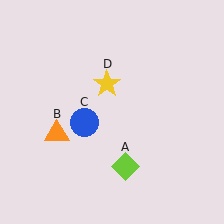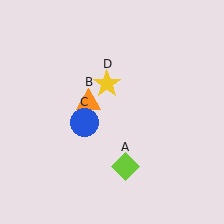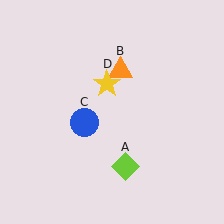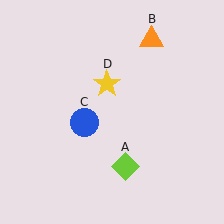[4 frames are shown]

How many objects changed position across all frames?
1 object changed position: orange triangle (object B).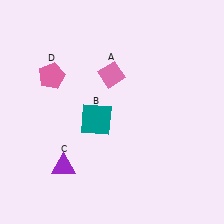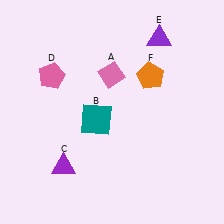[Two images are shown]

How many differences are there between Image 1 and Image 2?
There are 2 differences between the two images.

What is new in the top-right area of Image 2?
A purple triangle (E) was added in the top-right area of Image 2.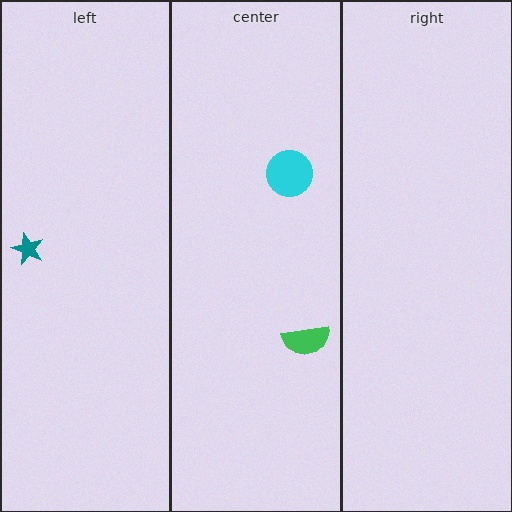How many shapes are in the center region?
2.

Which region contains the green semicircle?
The center region.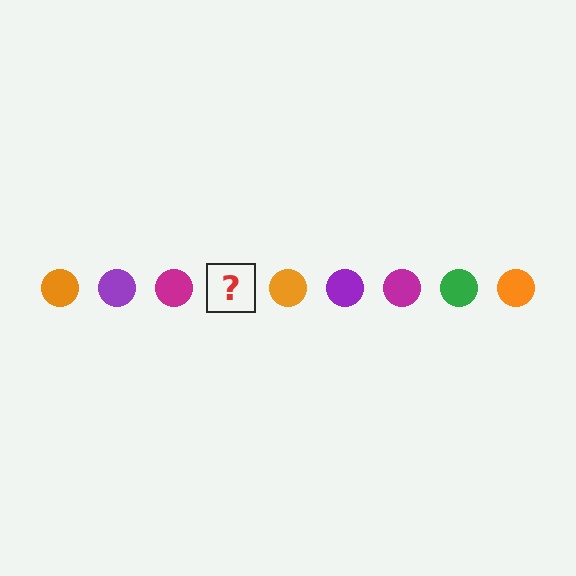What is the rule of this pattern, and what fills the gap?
The rule is that the pattern cycles through orange, purple, magenta, green circles. The gap should be filled with a green circle.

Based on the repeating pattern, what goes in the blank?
The blank should be a green circle.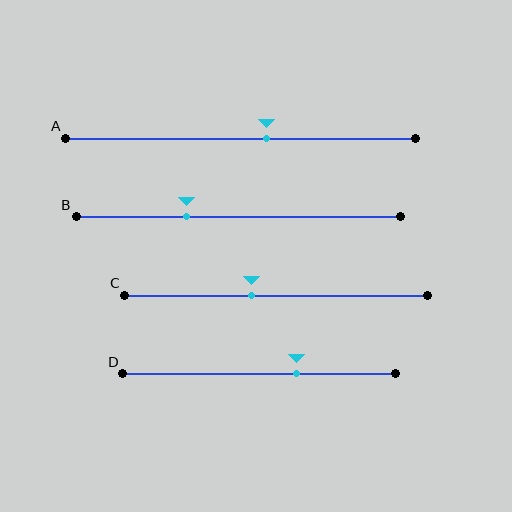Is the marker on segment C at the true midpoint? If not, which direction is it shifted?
No, the marker on segment C is shifted to the left by about 8% of the segment length.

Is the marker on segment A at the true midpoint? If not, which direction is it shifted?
No, the marker on segment A is shifted to the right by about 7% of the segment length.